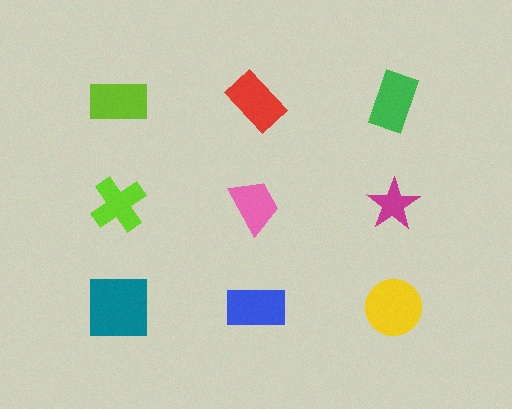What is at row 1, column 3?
A green rectangle.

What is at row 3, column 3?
A yellow circle.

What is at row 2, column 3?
A magenta star.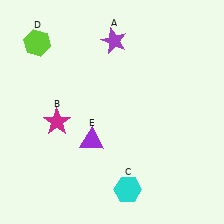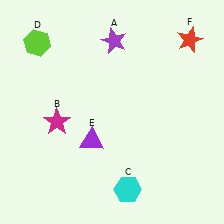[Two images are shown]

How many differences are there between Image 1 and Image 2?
There is 1 difference between the two images.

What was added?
A red star (F) was added in Image 2.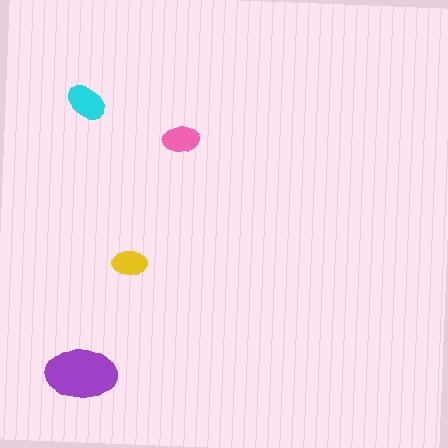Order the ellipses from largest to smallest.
the purple one, the cyan one, the pink one, the yellow one.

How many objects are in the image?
There are 4 objects in the image.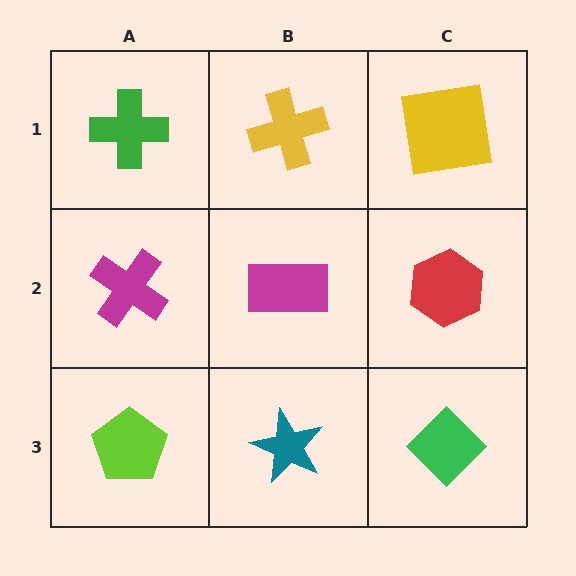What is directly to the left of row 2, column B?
A magenta cross.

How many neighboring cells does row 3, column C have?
2.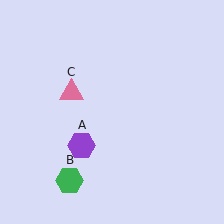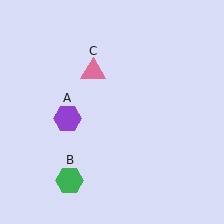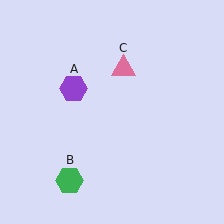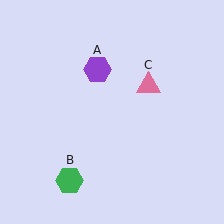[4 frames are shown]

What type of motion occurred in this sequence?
The purple hexagon (object A), pink triangle (object C) rotated clockwise around the center of the scene.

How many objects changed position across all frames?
2 objects changed position: purple hexagon (object A), pink triangle (object C).